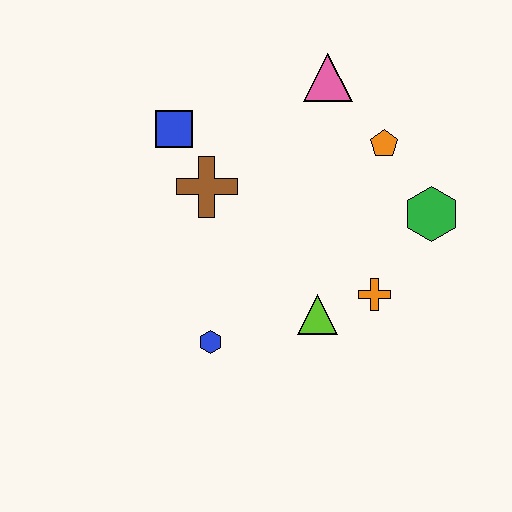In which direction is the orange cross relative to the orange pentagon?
The orange cross is below the orange pentagon.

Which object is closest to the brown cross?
The blue square is closest to the brown cross.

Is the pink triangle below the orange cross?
No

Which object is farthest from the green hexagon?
The blue square is farthest from the green hexagon.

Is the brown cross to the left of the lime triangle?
Yes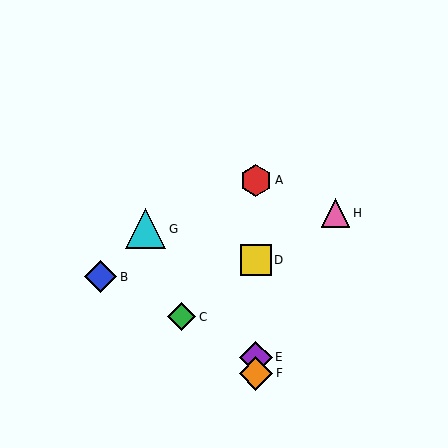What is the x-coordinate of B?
Object B is at x≈101.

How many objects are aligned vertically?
4 objects (A, D, E, F) are aligned vertically.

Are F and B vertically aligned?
No, F is at x≈256 and B is at x≈101.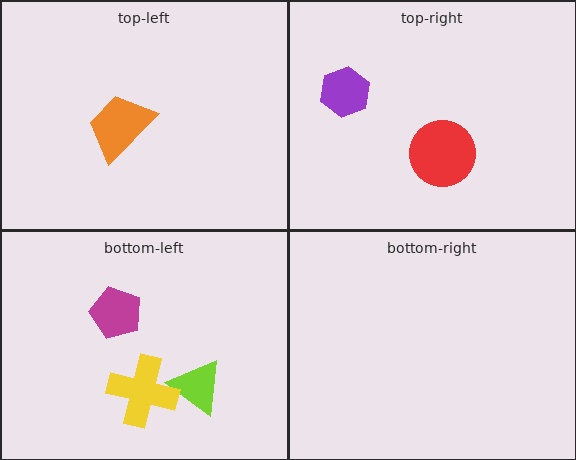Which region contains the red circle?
The top-right region.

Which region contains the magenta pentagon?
The bottom-left region.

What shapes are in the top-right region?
The red circle, the purple hexagon.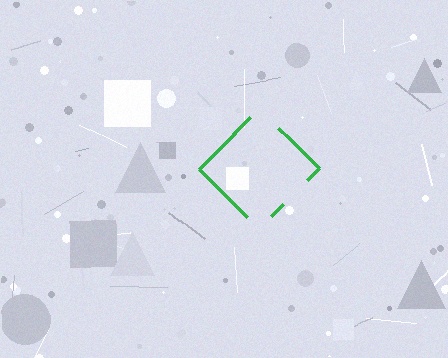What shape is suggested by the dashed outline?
The dashed outline suggests a diamond.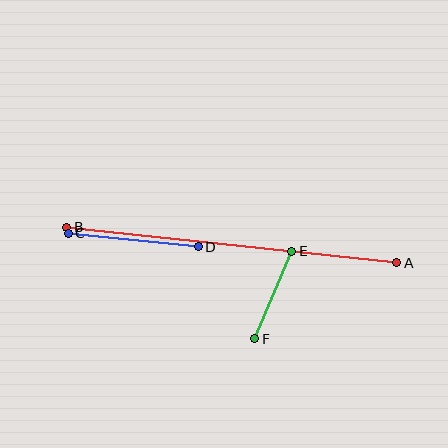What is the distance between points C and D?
The distance is approximately 130 pixels.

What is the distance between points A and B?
The distance is approximately 332 pixels.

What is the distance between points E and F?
The distance is approximately 95 pixels.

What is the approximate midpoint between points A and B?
The midpoint is at approximately (232, 245) pixels.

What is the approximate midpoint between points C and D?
The midpoint is at approximately (133, 240) pixels.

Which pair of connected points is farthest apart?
Points A and B are farthest apart.